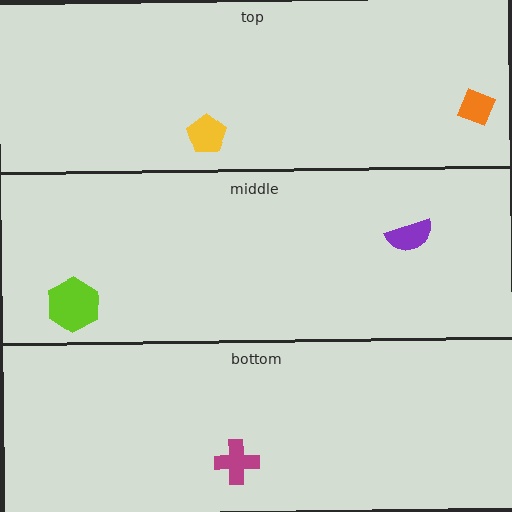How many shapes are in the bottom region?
1.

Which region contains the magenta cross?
The bottom region.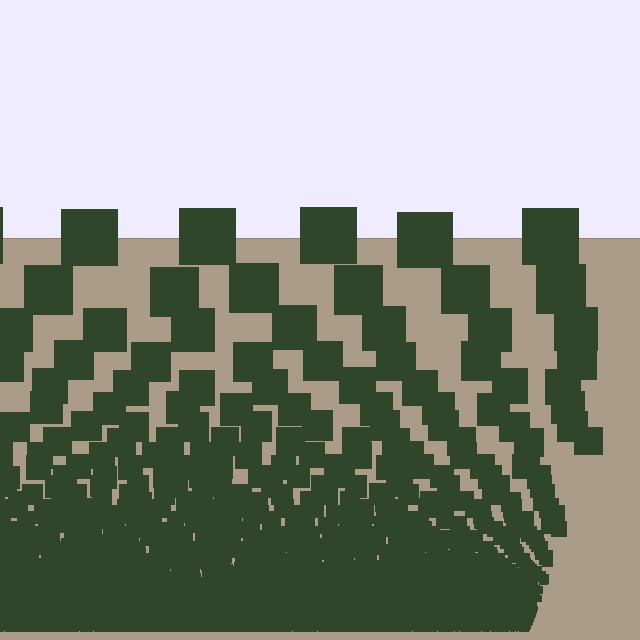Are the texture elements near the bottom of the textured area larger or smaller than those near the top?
Smaller. The gradient is inverted — elements near the bottom are smaller and denser.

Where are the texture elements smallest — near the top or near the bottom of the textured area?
Near the bottom.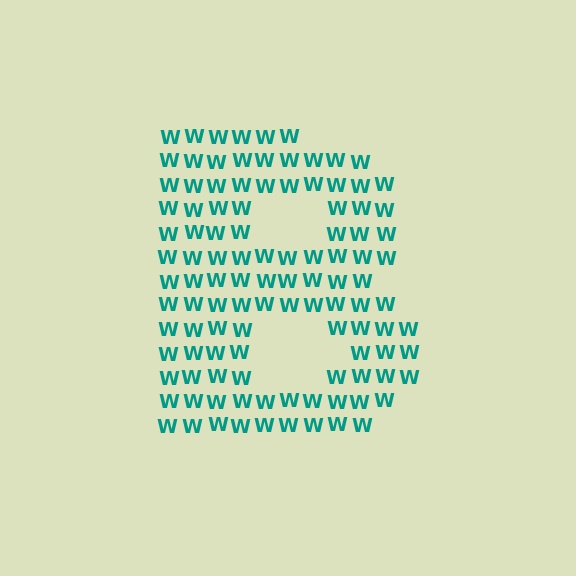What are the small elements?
The small elements are letter W's.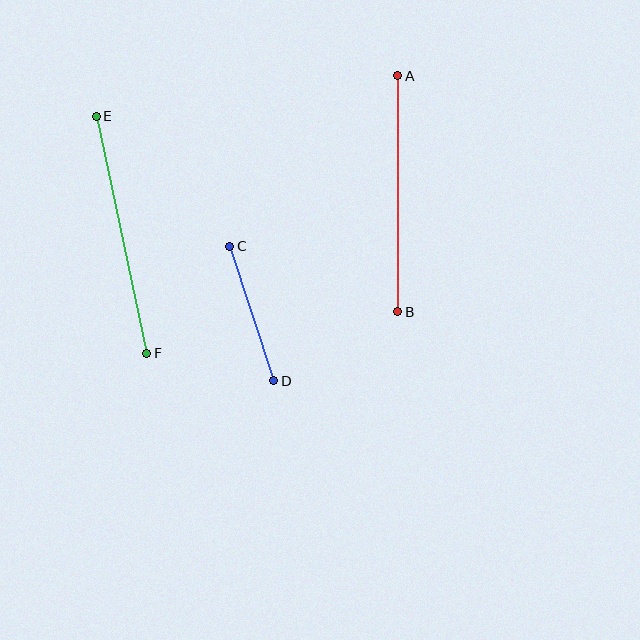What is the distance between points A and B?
The distance is approximately 236 pixels.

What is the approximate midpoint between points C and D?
The midpoint is at approximately (252, 313) pixels.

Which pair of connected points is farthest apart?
Points E and F are farthest apart.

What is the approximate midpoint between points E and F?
The midpoint is at approximately (121, 235) pixels.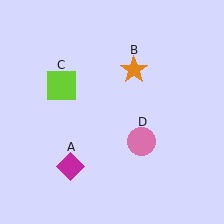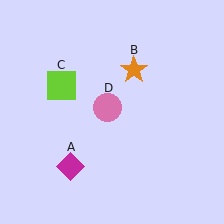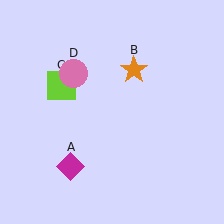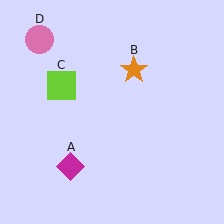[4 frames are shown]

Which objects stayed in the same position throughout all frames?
Magenta diamond (object A) and orange star (object B) and lime square (object C) remained stationary.